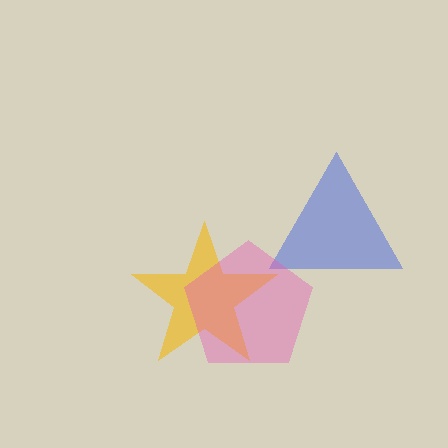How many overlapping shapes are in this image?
There are 3 overlapping shapes in the image.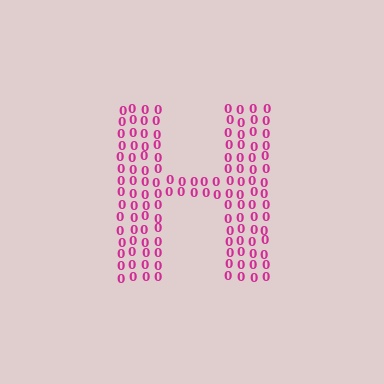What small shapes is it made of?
It is made of small digit 0's.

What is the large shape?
The large shape is the letter H.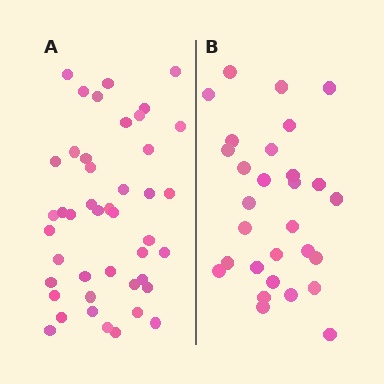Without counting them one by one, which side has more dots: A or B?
Region A (the left region) has more dots.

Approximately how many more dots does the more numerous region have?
Region A has approximately 15 more dots than region B.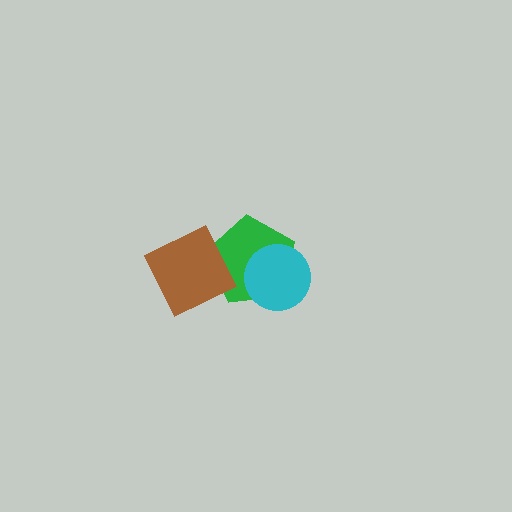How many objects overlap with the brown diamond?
1 object overlaps with the brown diamond.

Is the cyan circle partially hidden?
No, no other shape covers it.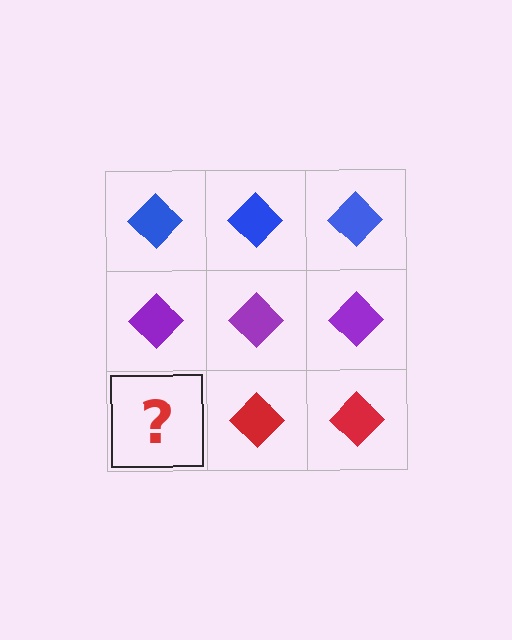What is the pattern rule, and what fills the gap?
The rule is that each row has a consistent color. The gap should be filled with a red diamond.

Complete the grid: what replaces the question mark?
The question mark should be replaced with a red diamond.